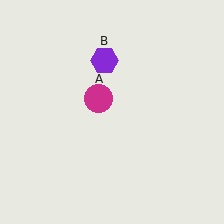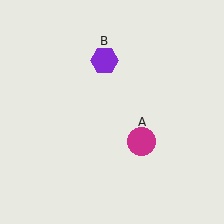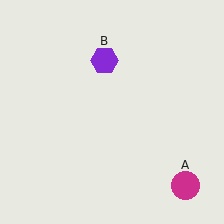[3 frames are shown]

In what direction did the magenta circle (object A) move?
The magenta circle (object A) moved down and to the right.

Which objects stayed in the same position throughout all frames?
Purple hexagon (object B) remained stationary.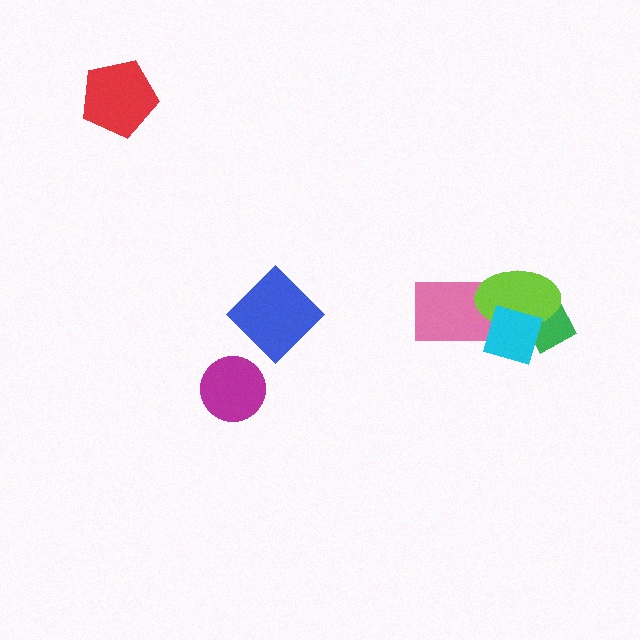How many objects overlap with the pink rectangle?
2 objects overlap with the pink rectangle.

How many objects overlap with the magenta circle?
0 objects overlap with the magenta circle.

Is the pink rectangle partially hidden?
Yes, it is partially covered by another shape.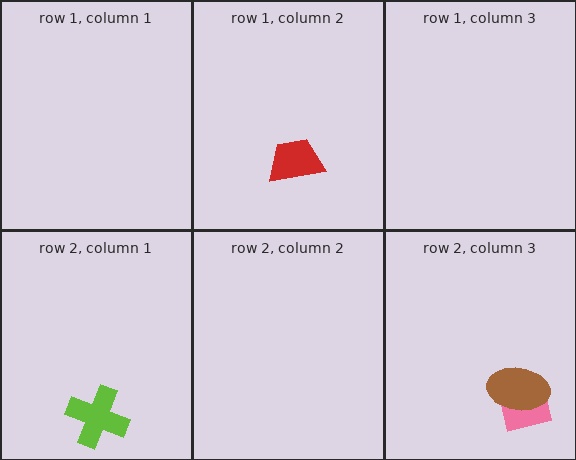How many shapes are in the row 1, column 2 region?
1.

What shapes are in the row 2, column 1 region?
The lime cross.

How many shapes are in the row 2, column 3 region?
2.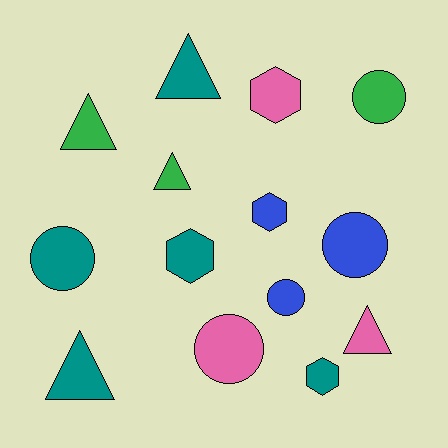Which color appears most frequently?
Teal, with 5 objects.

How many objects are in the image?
There are 14 objects.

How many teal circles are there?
There is 1 teal circle.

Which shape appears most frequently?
Circle, with 5 objects.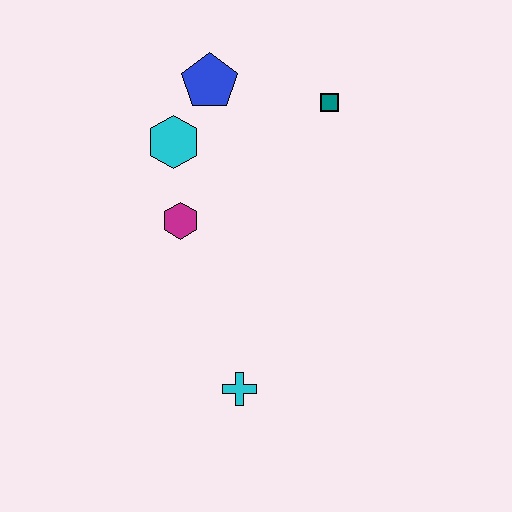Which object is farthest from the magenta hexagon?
The teal square is farthest from the magenta hexagon.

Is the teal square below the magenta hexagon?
No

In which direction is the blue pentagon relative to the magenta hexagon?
The blue pentagon is above the magenta hexagon.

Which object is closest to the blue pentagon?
The cyan hexagon is closest to the blue pentagon.